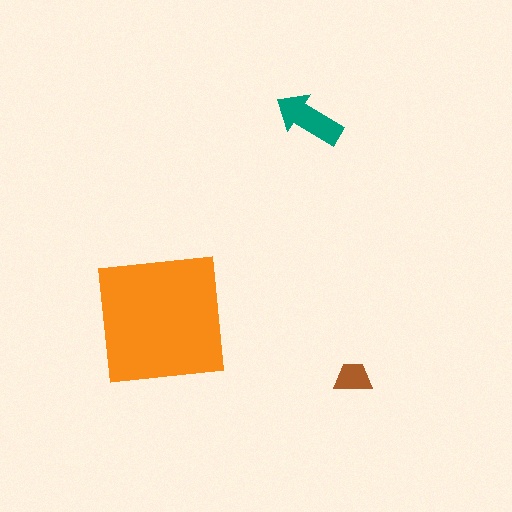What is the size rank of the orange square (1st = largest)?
1st.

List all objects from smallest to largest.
The brown trapezoid, the teal arrow, the orange square.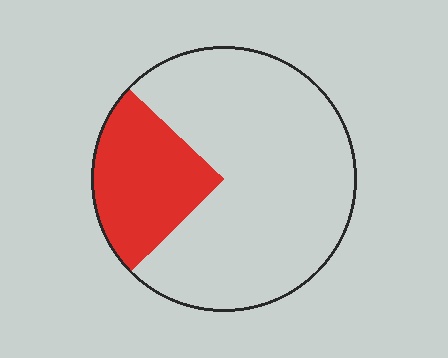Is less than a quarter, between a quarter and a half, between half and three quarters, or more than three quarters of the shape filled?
Less than a quarter.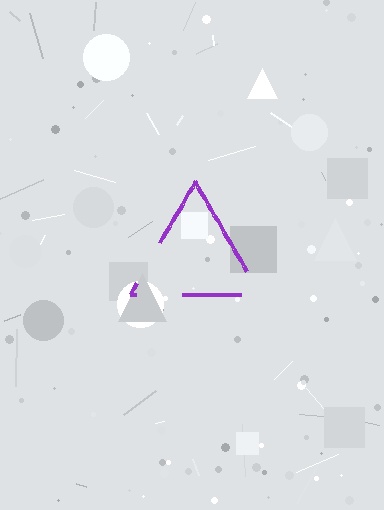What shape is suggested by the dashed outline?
The dashed outline suggests a triangle.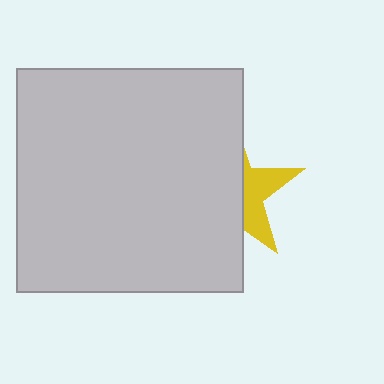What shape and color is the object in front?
The object in front is a light gray rectangle.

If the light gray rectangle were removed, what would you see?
You would see the complete yellow star.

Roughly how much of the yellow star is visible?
A small part of it is visible (roughly 36%).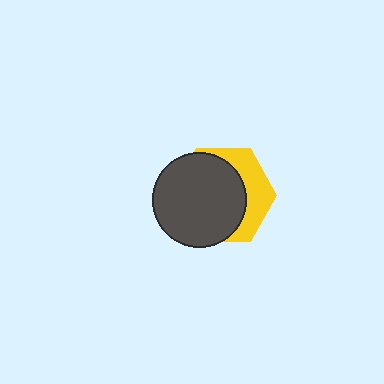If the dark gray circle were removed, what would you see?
You would see the complete yellow hexagon.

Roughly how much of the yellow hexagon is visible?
A small part of it is visible (roughly 34%).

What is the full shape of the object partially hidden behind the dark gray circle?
The partially hidden object is a yellow hexagon.